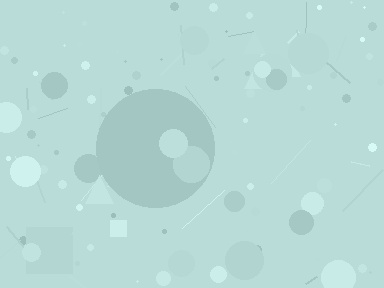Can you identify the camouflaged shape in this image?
The camouflaged shape is a circle.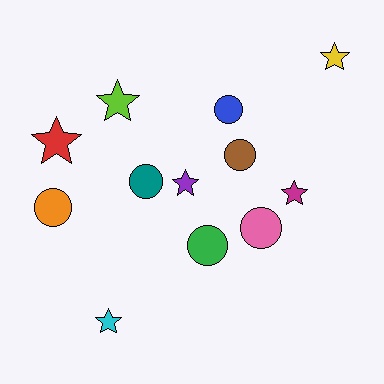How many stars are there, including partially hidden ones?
There are 6 stars.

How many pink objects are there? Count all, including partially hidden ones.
There is 1 pink object.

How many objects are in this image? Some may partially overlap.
There are 12 objects.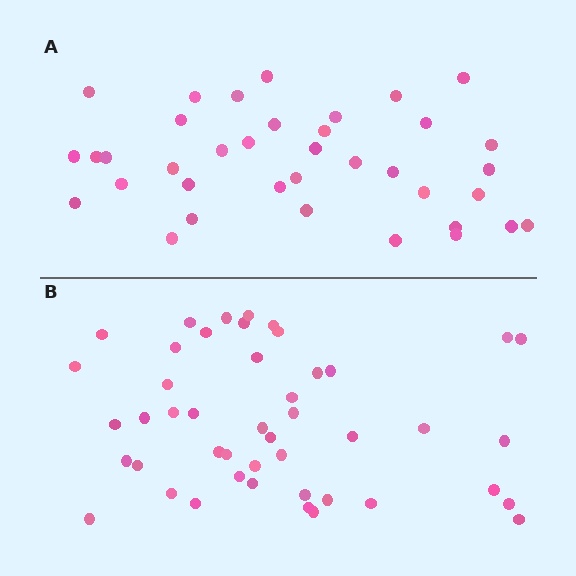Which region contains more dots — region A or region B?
Region B (the bottom region) has more dots.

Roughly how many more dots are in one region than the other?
Region B has roughly 8 or so more dots than region A.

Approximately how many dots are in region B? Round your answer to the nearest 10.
About 50 dots. (The exact count is 46, which rounds to 50.)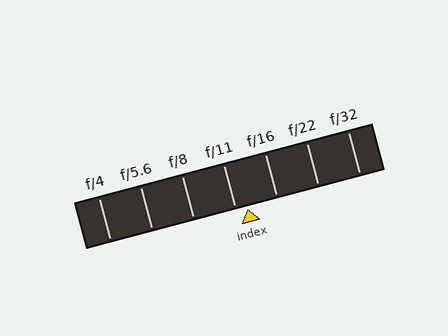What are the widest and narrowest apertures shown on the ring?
The widest aperture shown is f/4 and the narrowest is f/32.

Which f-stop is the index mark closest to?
The index mark is closest to f/11.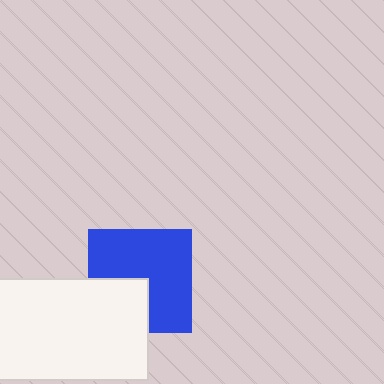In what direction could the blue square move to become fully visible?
The blue square could move toward the upper-right. That would shift it out from behind the white rectangle entirely.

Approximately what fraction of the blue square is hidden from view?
Roughly 32% of the blue square is hidden behind the white rectangle.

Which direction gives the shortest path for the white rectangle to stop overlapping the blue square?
Moving toward the lower-left gives the shortest separation.